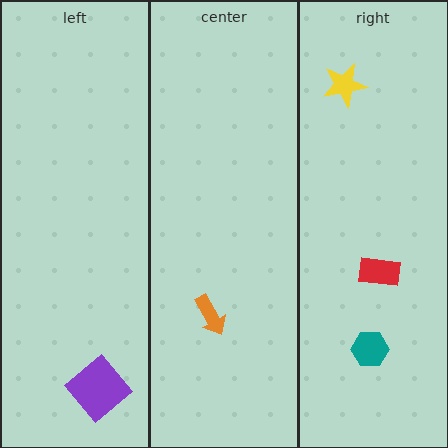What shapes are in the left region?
The purple diamond.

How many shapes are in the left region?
1.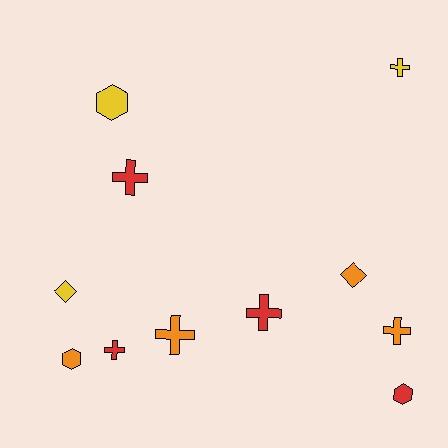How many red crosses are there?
There are 3 red crosses.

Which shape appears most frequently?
Cross, with 6 objects.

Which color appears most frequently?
Red, with 4 objects.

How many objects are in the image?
There are 11 objects.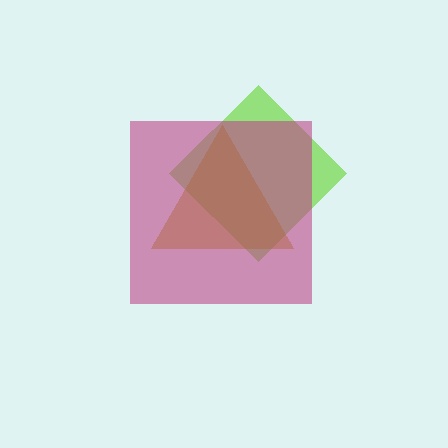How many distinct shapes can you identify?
There are 3 distinct shapes: a lime diamond, a magenta square, a brown triangle.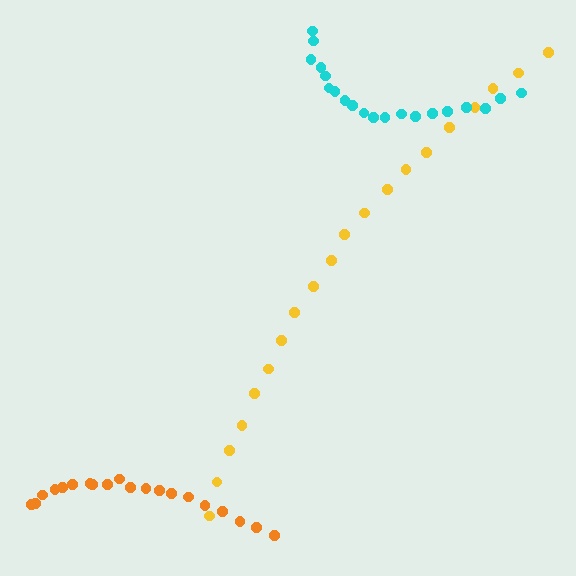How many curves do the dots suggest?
There are 3 distinct paths.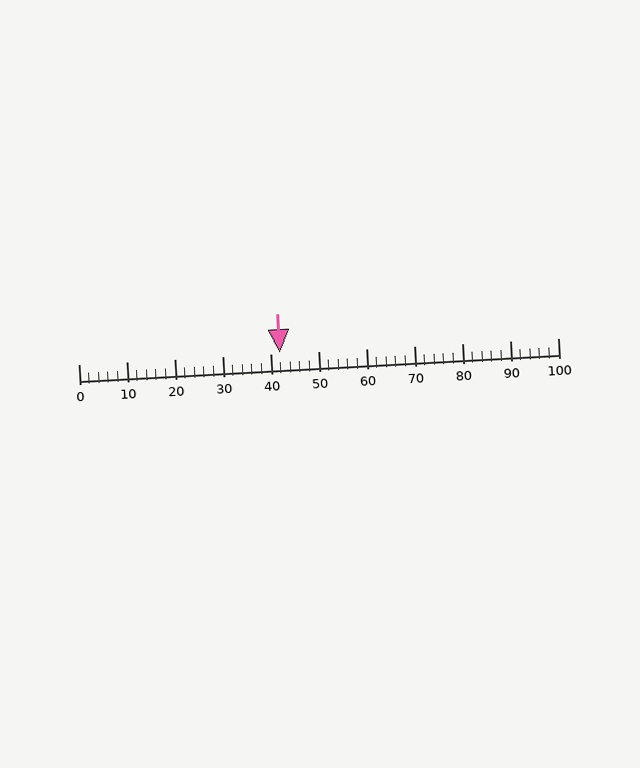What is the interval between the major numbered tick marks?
The major tick marks are spaced 10 units apart.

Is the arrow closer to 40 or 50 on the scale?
The arrow is closer to 40.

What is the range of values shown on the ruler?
The ruler shows values from 0 to 100.